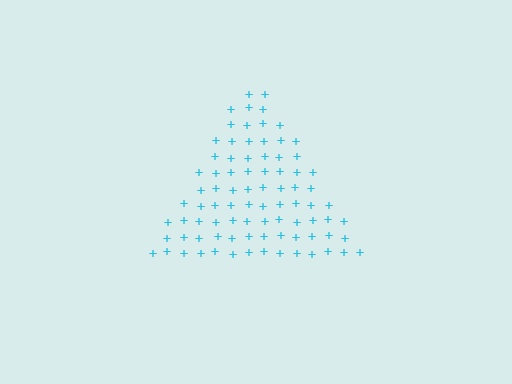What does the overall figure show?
The overall figure shows a triangle.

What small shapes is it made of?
It is made of small plus signs.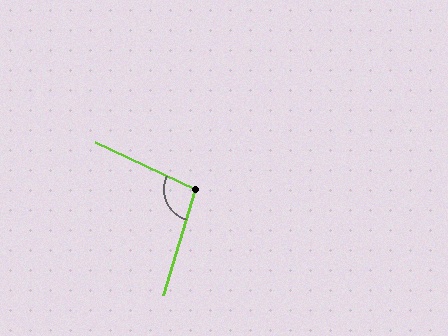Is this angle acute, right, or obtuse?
It is obtuse.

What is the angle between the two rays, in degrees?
Approximately 99 degrees.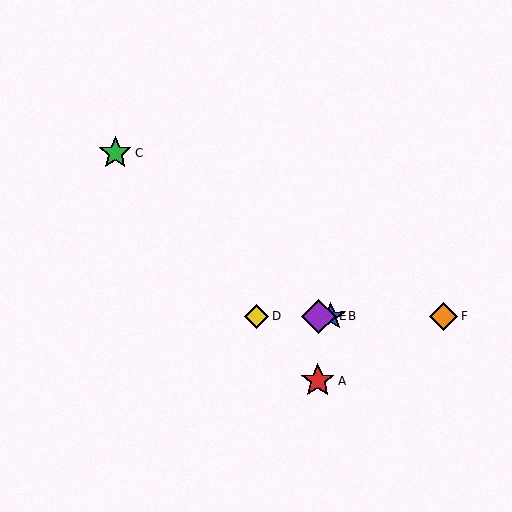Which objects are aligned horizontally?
Objects B, D, E, F are aligned horizontally.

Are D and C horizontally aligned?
No, D is at y≈316 and C is at y≈153.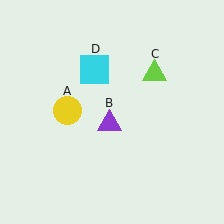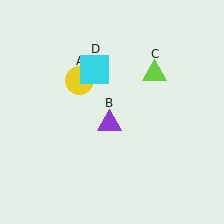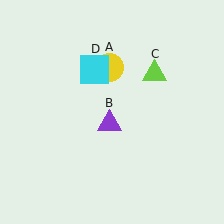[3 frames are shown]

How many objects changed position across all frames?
1 object changed position: yellow circle (object A).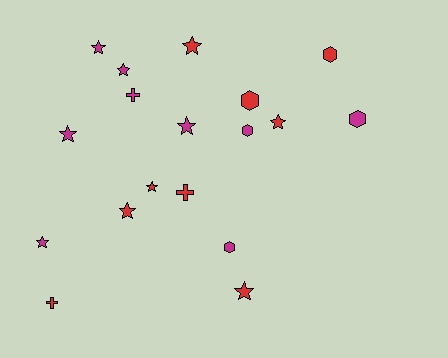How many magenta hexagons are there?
There are 3 magenta hexagons.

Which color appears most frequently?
Magenta, with 9 objects.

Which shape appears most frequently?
Star, with 10 objects.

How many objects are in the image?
There are 18 objects.